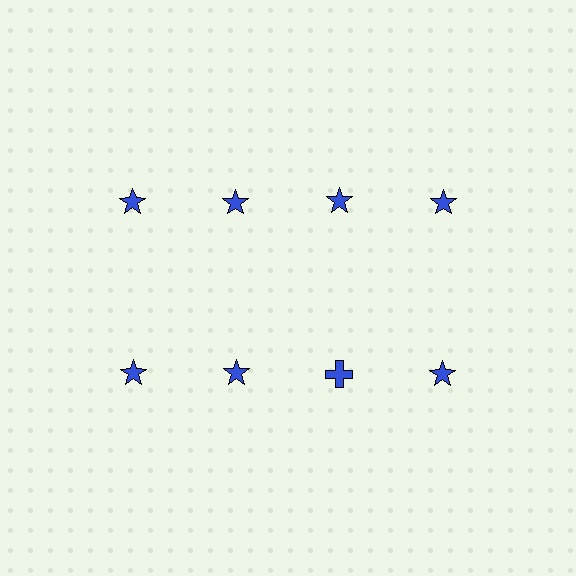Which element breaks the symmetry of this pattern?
The blue cross in the second row, center column breaks the symmetry. All other shapes are blue stars.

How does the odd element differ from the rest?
It has a different shape: cross instead of star.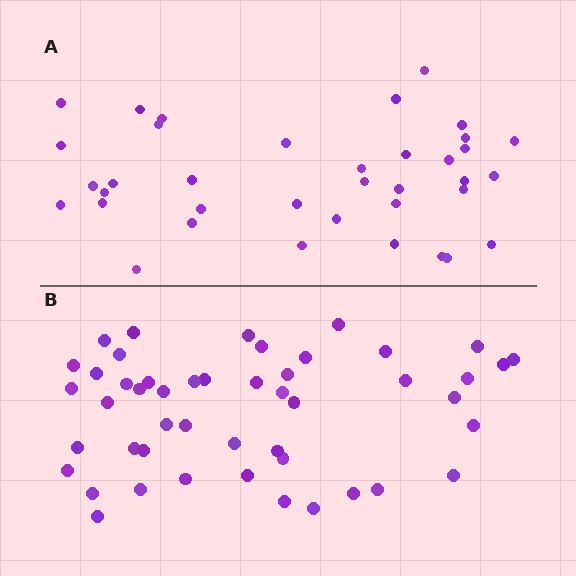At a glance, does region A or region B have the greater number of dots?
Region B (the bottom region) has more dots.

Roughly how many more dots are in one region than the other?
Region B has roughly 12 or so more dots than region A.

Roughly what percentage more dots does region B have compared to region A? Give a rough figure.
About 30% more.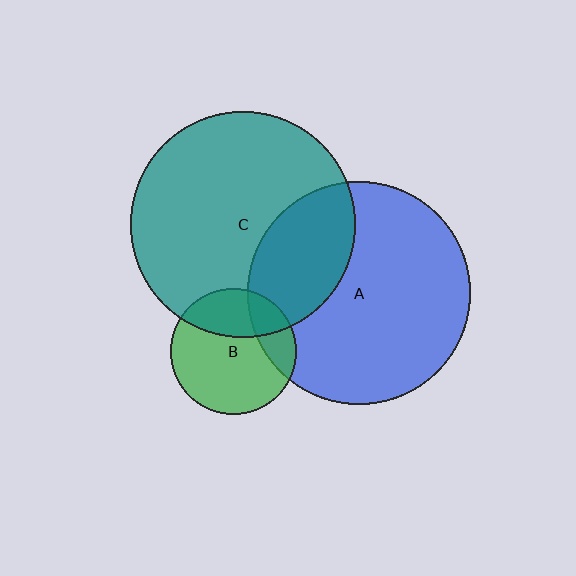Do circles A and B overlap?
Yes.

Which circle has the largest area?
Circle C (teal).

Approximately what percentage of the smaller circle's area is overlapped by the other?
Approximately 20%.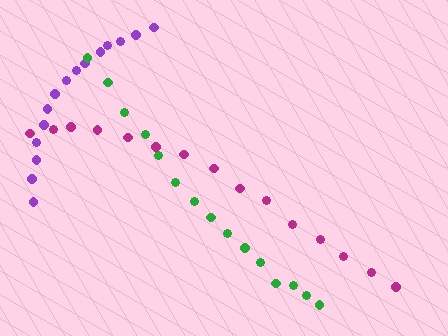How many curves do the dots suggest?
There are 3 distinct paths.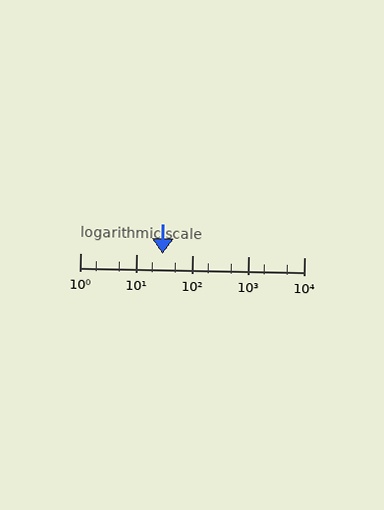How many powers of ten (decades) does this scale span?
The scale spans 4 decades, from 1 to 10000.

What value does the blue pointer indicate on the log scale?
The pointer indicates approximately 30.